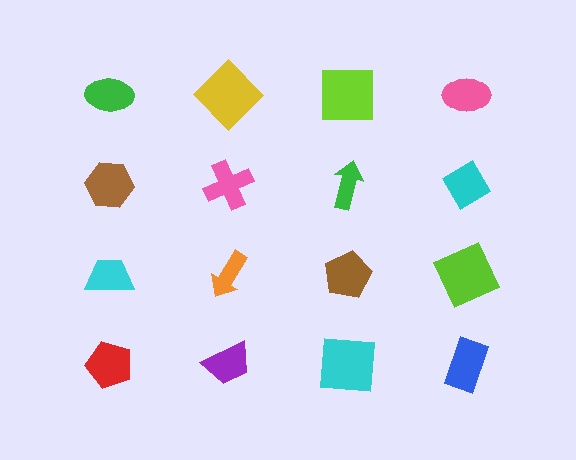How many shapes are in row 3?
4 shapes.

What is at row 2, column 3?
A green arrow.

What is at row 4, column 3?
A cyan square.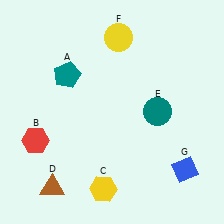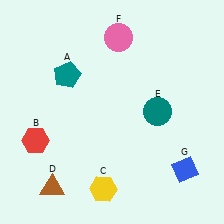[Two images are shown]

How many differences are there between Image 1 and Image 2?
There is 1 difference between the two images.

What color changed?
The circle (F) changed from yellow in Image 1 to pink in Image 2.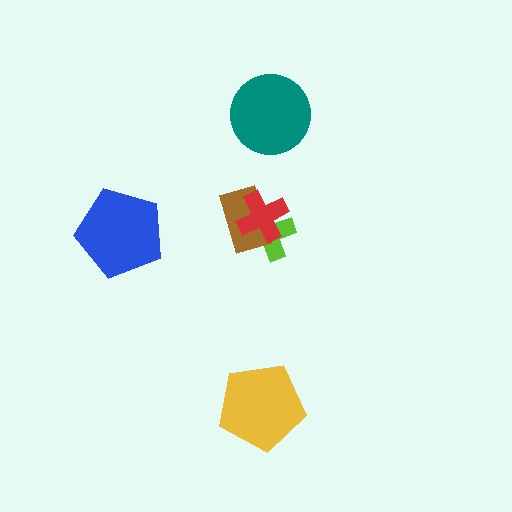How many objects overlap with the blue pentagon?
0 objects overlap with the blue pentagon.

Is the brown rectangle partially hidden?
Yes, it is partially covered by another shape.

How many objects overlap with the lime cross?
2 objects overlap with the lime cross.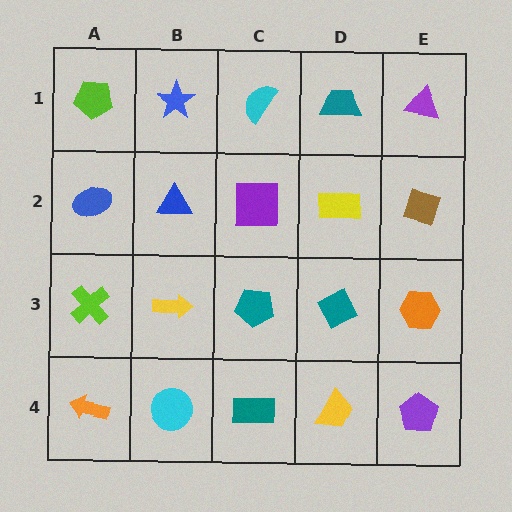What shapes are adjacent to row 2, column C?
A cyan semicircle (row 1, column C), a teal pentagon (row 3, column C), a blue triangle (row 2, column B), a yellow rectangle (row 2, column D).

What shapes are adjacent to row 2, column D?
A teal trapezoid (row 1, column D), a teal diamond (row 3, column D), a purple square (row 2, column C), a brown diamond (row 2, column E).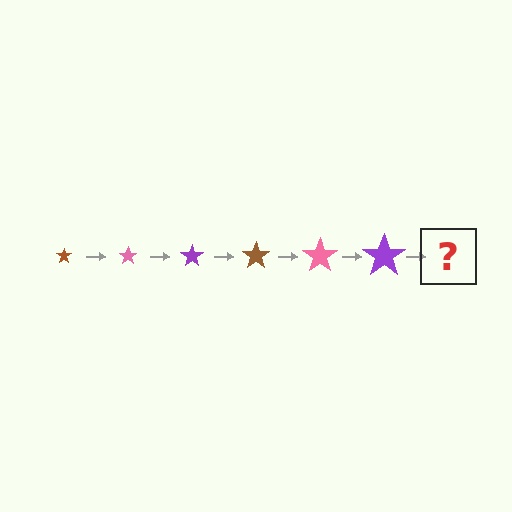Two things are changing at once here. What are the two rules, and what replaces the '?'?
The two rules are that the star grows larger each step and the color cycles through brown, pink, and purple. The '?' should be a brown star, larger than the previous one.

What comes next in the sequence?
The next element should be a brown star, larger than the previous one.